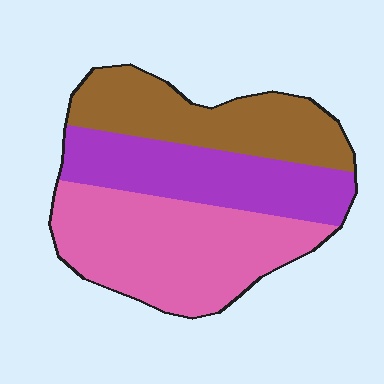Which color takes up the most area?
Pink, at roughly 40%.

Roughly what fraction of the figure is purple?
Purple covers roughly 30% of the figure.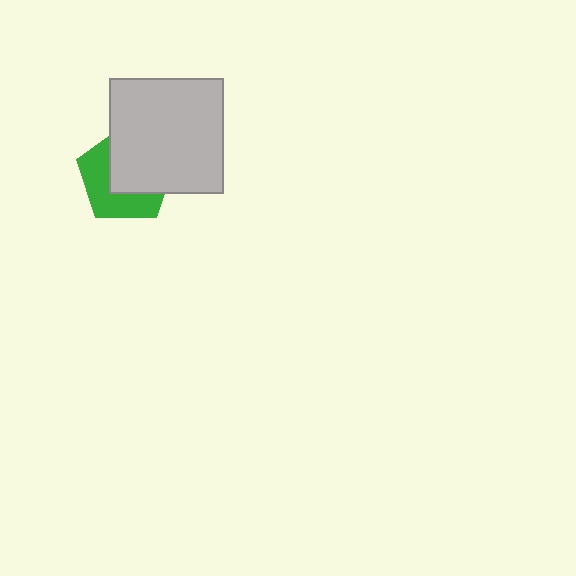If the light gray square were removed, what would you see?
You would see the complete green pentagon.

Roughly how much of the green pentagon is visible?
About half of it is visible (roughly 47%).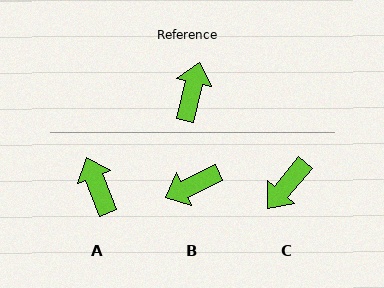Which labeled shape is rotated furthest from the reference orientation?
C, about 154 degrees away.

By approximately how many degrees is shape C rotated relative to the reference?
Approximately 154 degrees counter-clockwise.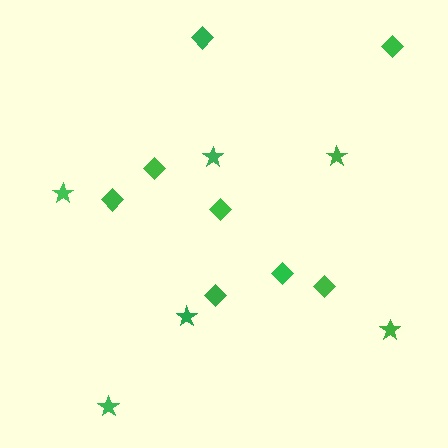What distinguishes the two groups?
There are 2 groups: one group of stars (6) and one group of diamonds (8).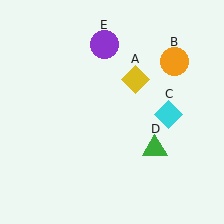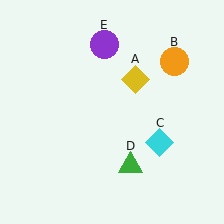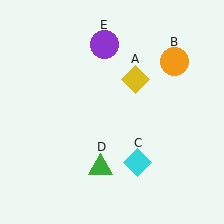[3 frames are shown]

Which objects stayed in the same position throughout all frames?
Yellow diamond (object A) and orange circle (object B) and purple circle (object E) remained stationary.